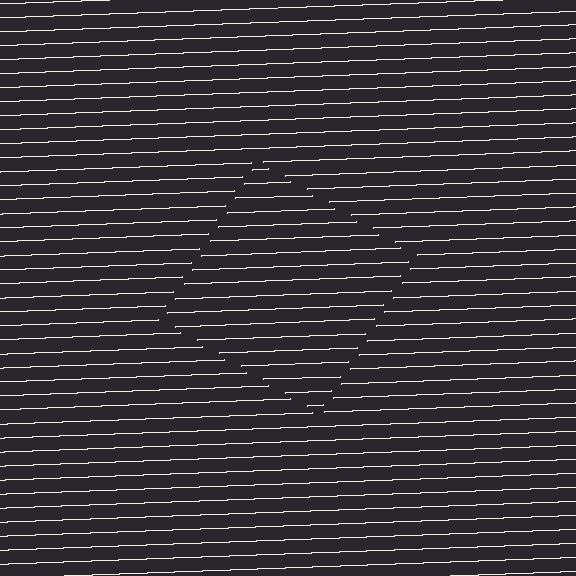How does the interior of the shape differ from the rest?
The interior of the shape contains the same grating, shifted by half a period — the contour is defined by the phase discontinuity where line-ends from the inner and outer gratings abut.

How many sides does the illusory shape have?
4 sides — the line-ends trace a square.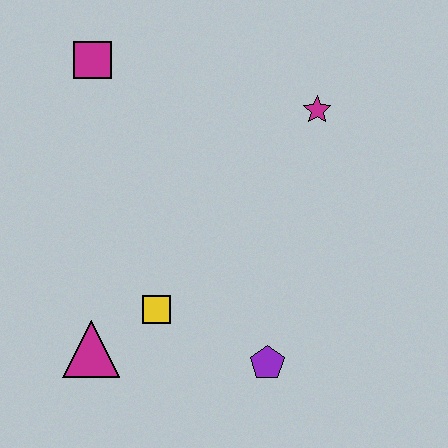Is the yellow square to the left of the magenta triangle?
No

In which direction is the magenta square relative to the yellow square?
The magenta square is above the yellow square.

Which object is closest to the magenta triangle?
The yellow square is closest to the magenta triangle.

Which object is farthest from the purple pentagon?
The magenta square is farthest from the purple pentagon.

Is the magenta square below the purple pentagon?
No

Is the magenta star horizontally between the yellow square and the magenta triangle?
No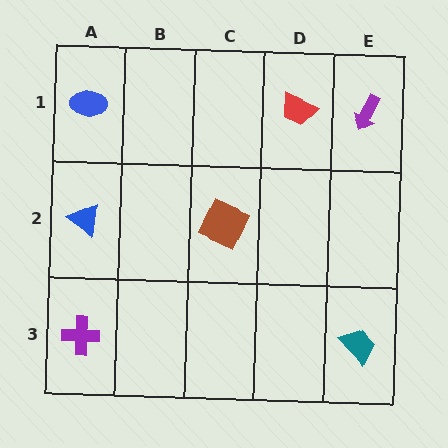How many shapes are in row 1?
3 shapes.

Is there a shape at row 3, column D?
No, that cell is empty.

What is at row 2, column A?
A blue triangle.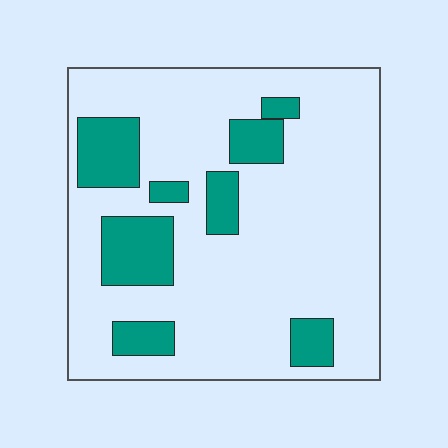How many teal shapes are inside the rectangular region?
8.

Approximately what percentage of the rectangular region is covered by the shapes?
Approximately 20%.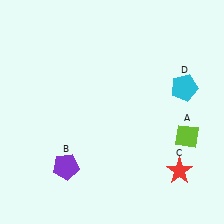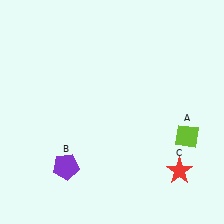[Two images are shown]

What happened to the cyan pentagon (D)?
The cyan pentagon (D) was removed in Image 2. It was in the top-right area of Image 1.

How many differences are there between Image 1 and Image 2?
There is 1 difference between the two images.